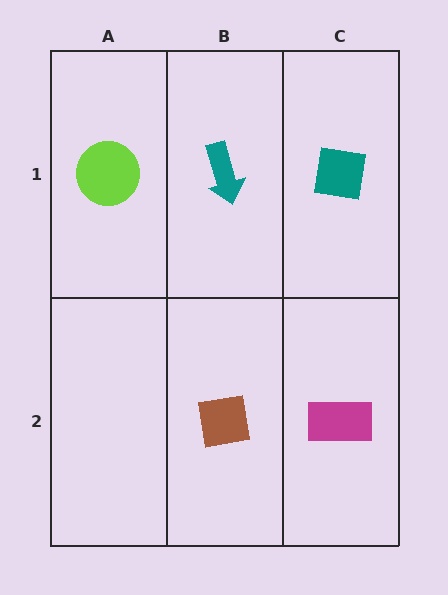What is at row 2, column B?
A brown square.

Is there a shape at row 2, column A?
No, that cell is empty.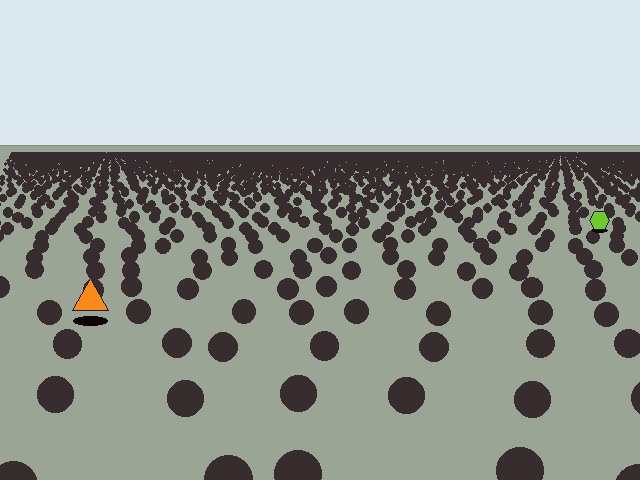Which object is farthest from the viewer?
The lime hexagon is farthest from the viewer. It appears smaller and the ground texture around it is denser.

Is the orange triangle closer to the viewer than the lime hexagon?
Yes. The orange triangle is closer — you can tell from the texture gradient: the ground texture is coarser near it.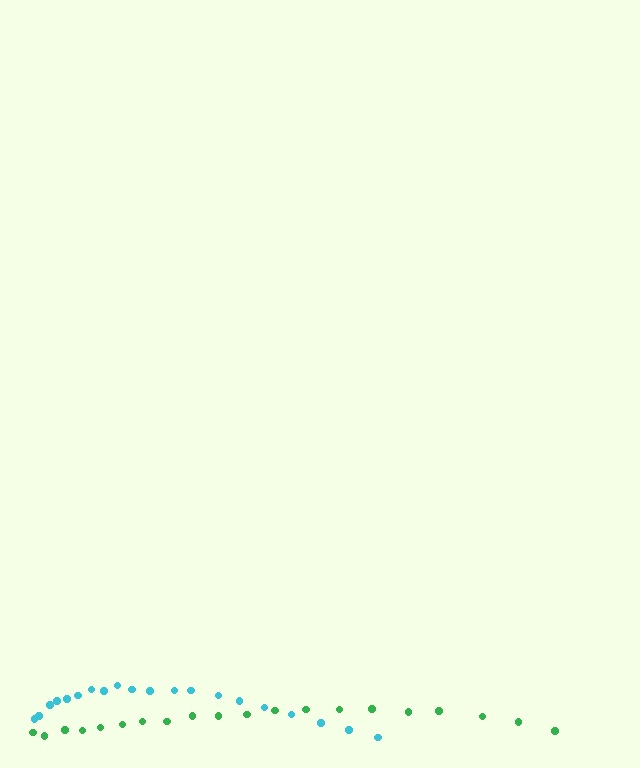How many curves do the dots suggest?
There are 2 distinct paths.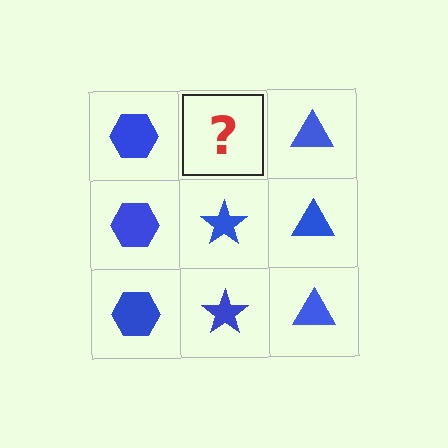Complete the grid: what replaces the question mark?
The question mark should be replaced with a blue star.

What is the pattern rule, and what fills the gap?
The rule is that each column has a consistent shape. The gap should be filled with a blue star.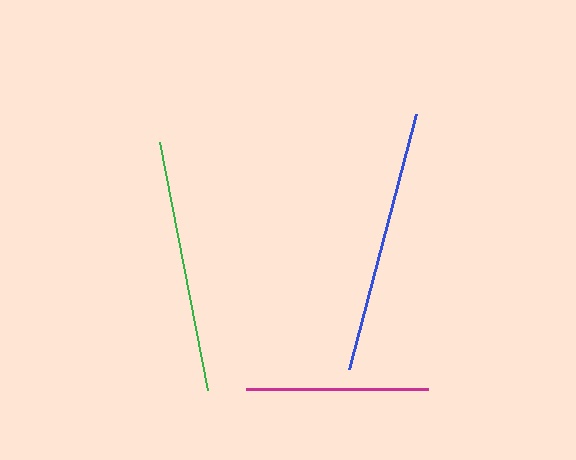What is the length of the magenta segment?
The magenta segment is approximately 182 pixels long.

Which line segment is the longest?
The blue line is the longest at approximately 264 pixels.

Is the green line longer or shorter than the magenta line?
The green line is longer than the magenta line.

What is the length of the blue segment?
The blue segment is approximately 264 pixels long.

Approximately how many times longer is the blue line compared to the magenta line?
The blue line is approximately 1.5 times the length of the magenta line.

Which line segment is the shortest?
The magenta line is the shortest at approximately 182 pixels.